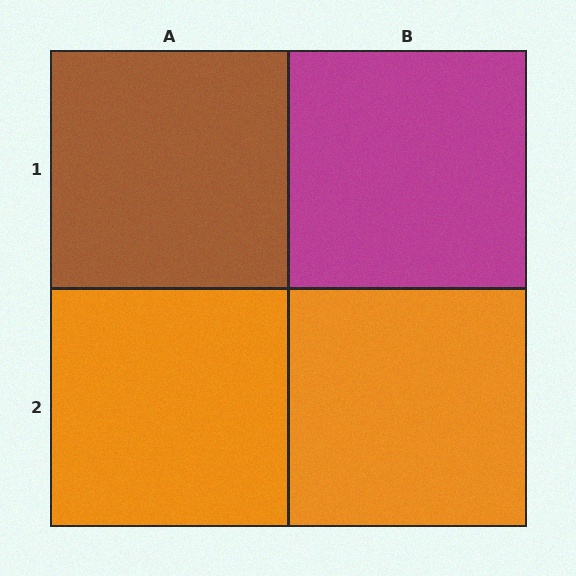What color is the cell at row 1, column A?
Brown.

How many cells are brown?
1 cell is brown.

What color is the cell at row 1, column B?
Magenta.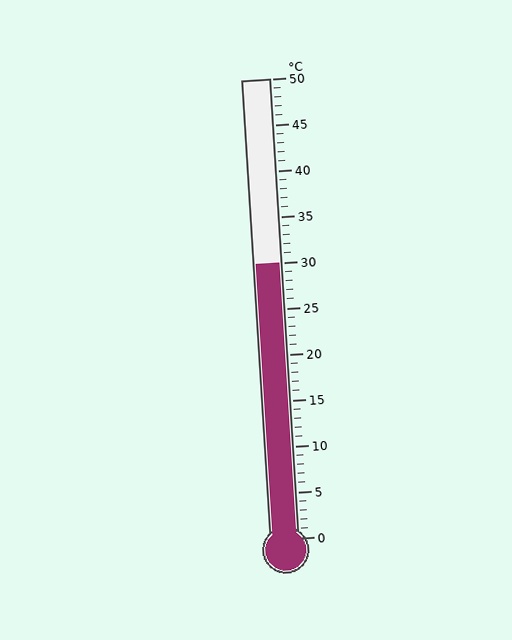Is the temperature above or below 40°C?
The temperature is below 40°C.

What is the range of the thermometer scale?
The thermometer scale ranges from 0°C to 50°C.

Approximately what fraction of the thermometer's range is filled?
The thermometer is filled to approximately 60% of its range.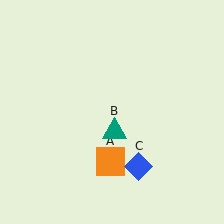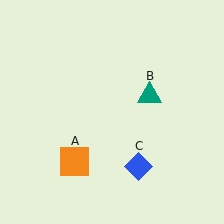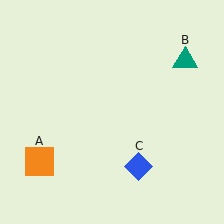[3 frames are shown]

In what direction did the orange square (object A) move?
The orange square (object A) moved left.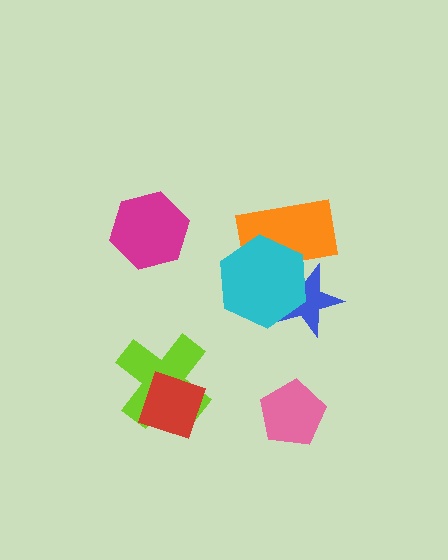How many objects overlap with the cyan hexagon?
2 objects overlap with the cyan hexagon.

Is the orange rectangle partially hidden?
Yes, it is partially covered by another shape.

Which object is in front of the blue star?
The cyan hexagon is in front of the blue star.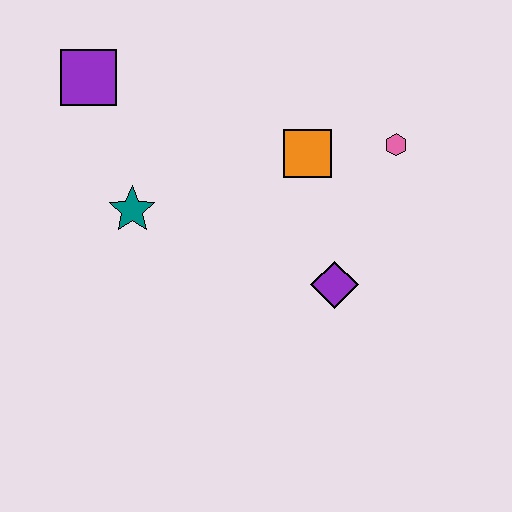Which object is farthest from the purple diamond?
The purple square is farthest from the purple diamond.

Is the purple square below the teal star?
No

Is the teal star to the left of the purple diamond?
Yes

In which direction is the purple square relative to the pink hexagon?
The purple square is to the left of the pink hexagon.